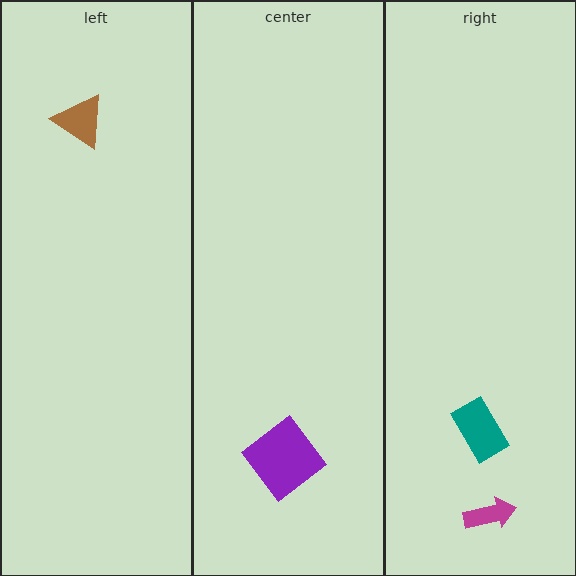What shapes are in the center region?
The purple diamond.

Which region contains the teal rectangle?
The right region.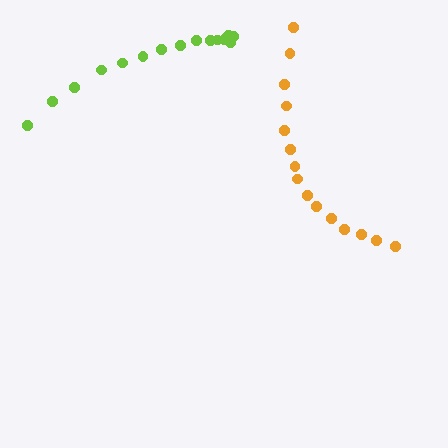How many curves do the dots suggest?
There are 2 distinct paths.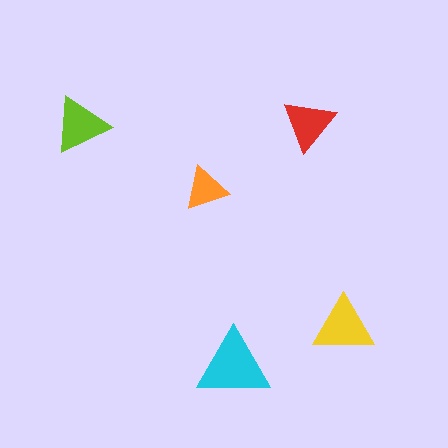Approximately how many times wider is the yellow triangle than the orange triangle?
About 1.5 times wider.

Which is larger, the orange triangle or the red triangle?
The red one.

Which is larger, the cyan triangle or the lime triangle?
The cyan one.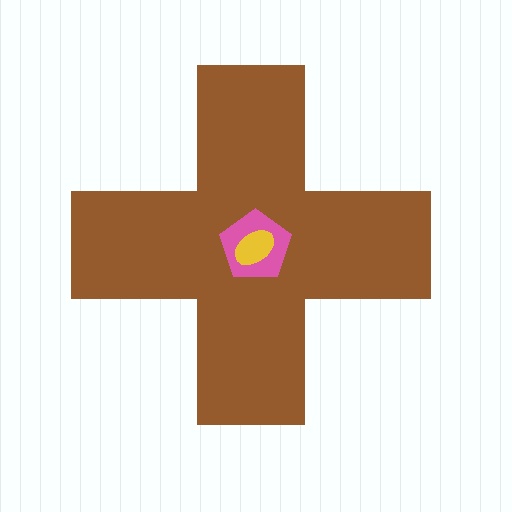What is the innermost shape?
The yellow ellipse.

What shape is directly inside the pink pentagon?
The yellow ellipse.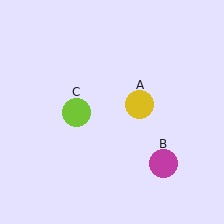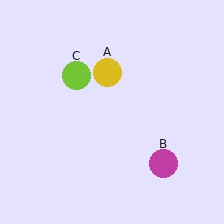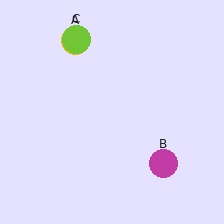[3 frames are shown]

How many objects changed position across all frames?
2 objects changed position: yellow circle (object A), lime circle (object C).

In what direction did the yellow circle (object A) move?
The yellow circle (object A) moved up and to the left.